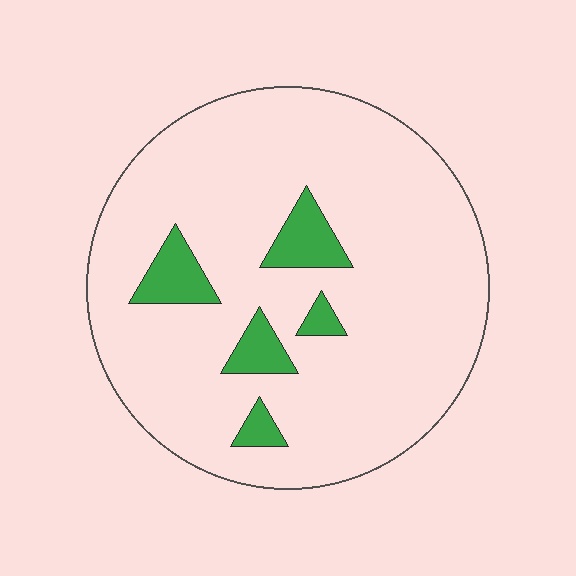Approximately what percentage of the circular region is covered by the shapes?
Approximately 10%.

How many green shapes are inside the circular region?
5.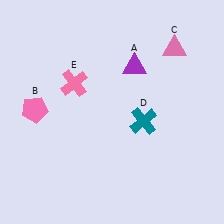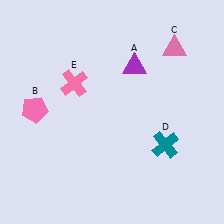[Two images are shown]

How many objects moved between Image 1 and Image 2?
1 object moved between the two images.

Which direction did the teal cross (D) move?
The teal cross (D) moved down.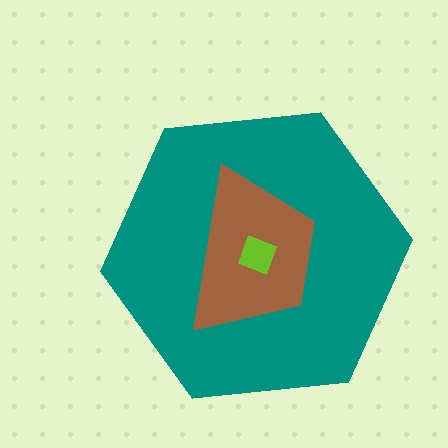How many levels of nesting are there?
3.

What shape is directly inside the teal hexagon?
The brown trapezoid.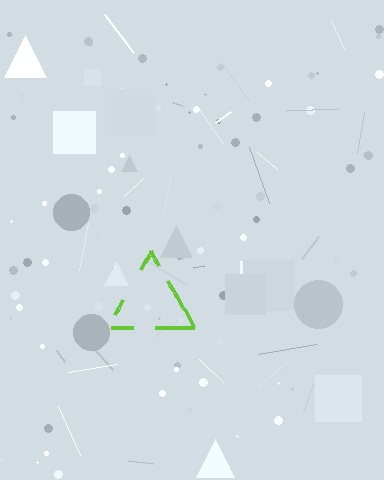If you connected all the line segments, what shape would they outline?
They would outline a triangle.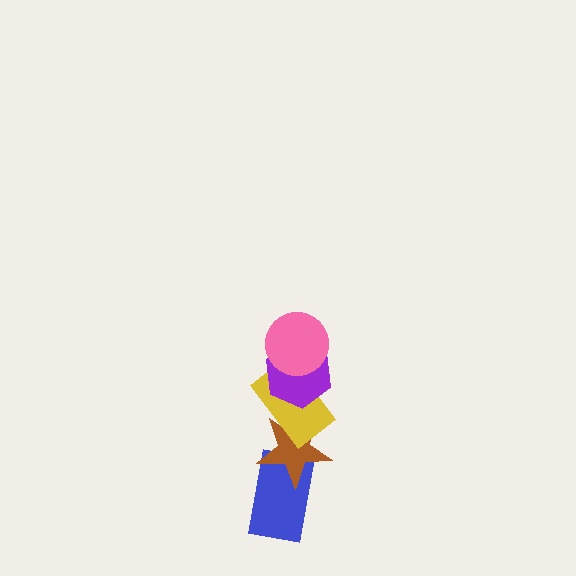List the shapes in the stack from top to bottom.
From top to bottom: the pink circle, the purple hexagon, the yellow rectangle, the brown star, the blue rectangle.